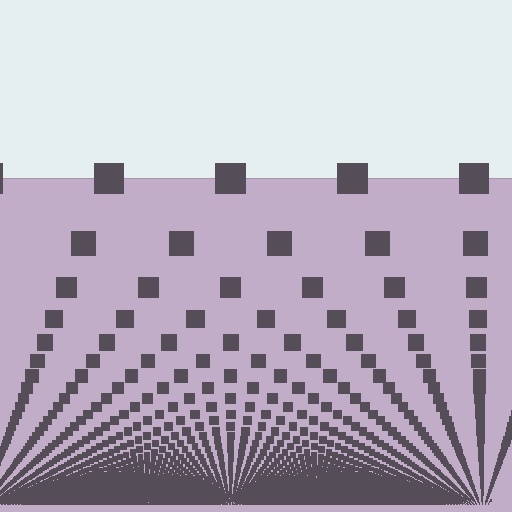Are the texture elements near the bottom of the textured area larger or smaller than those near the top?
Smaller. The gradient is inverted — elements near the bottom are smaller and denser.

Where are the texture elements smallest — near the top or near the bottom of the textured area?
Near the bottom.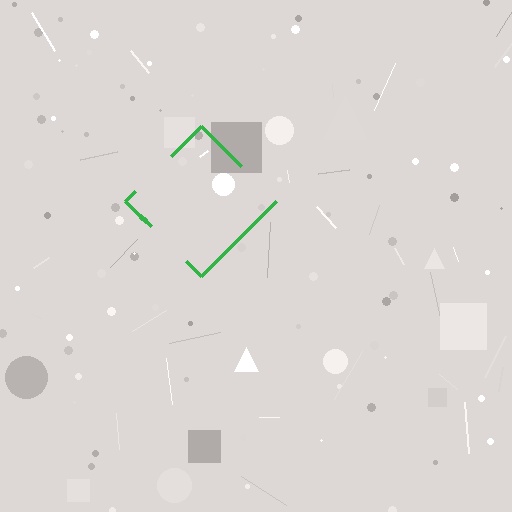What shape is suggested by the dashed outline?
The dashed outline suggests a diamond.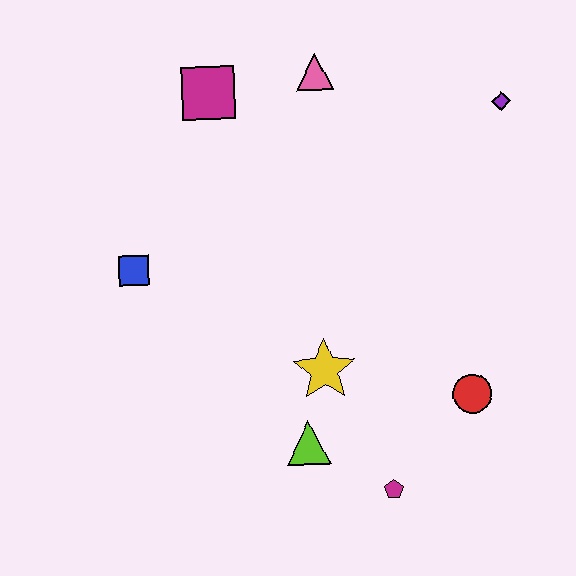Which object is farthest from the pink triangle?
The magenta pentagon is farthest from the pink triangle.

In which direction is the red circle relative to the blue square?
The red circle is to the right of the blue square.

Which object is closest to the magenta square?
The pink triangle is closest to the magenta square.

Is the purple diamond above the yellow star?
Yes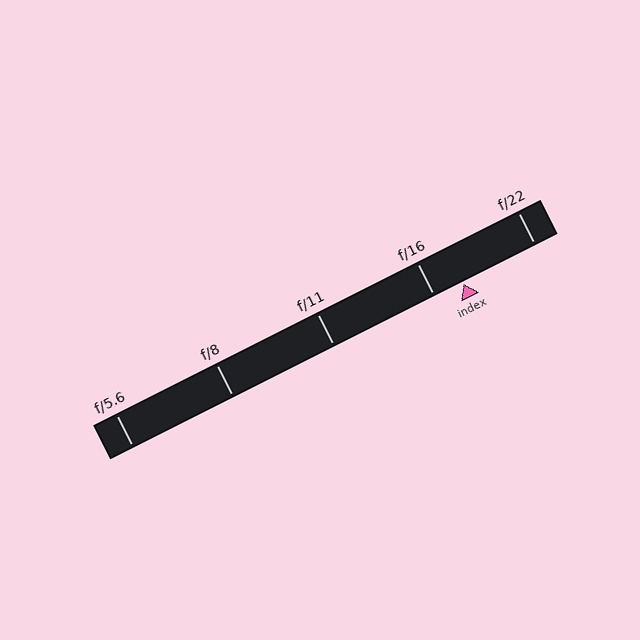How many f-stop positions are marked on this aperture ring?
There are 5 f-stop positions marked.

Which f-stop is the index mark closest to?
The index mark is closest to f/16.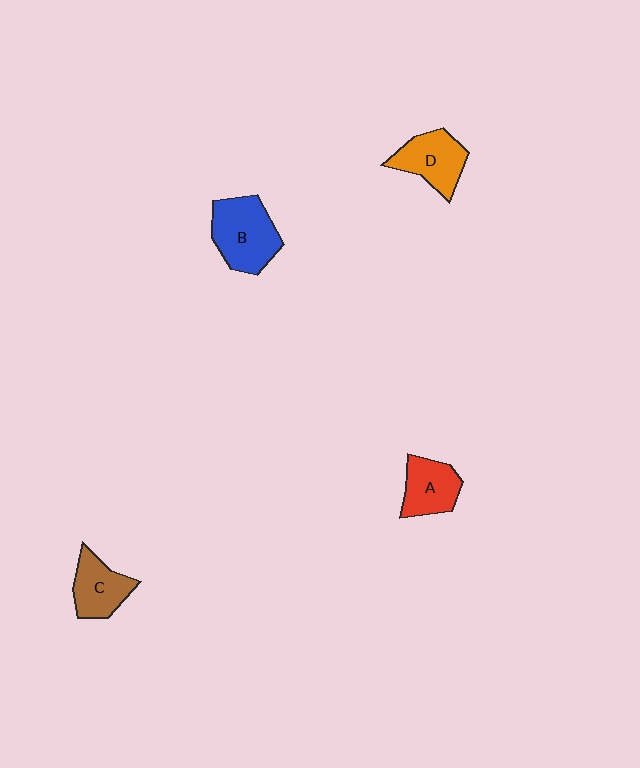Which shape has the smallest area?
Shape A (red).